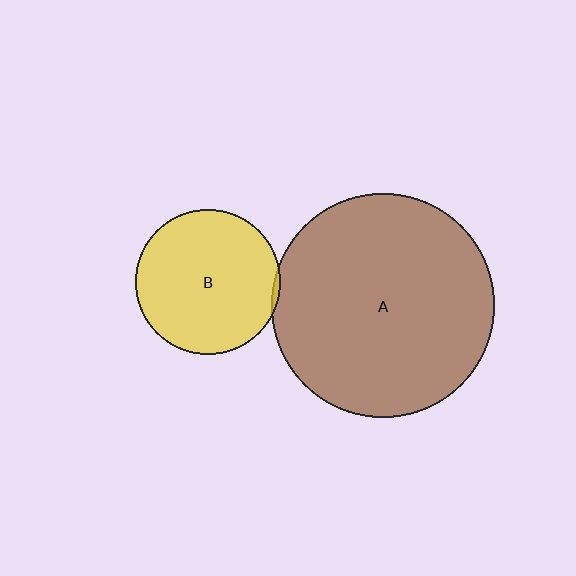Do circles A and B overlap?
Yes.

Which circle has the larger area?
Circle A (brown).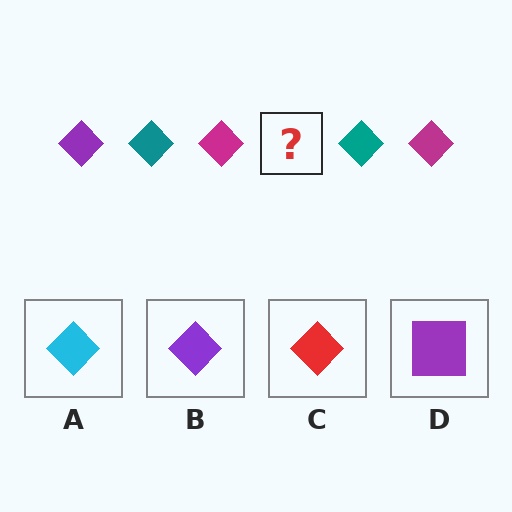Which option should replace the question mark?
Option B.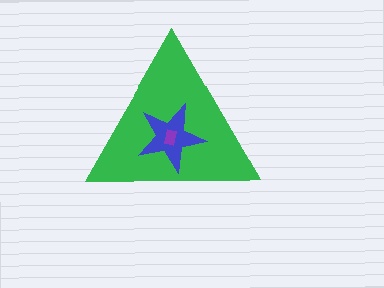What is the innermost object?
The purple rectangle.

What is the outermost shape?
The green triangle.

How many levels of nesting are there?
3.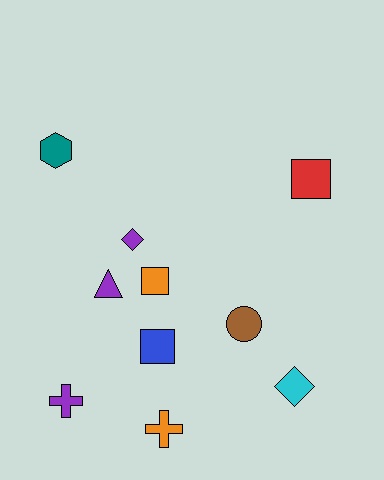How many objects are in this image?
There are 10 objects.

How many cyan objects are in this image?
There is 1 cyan object.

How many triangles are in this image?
There is 1 triangle.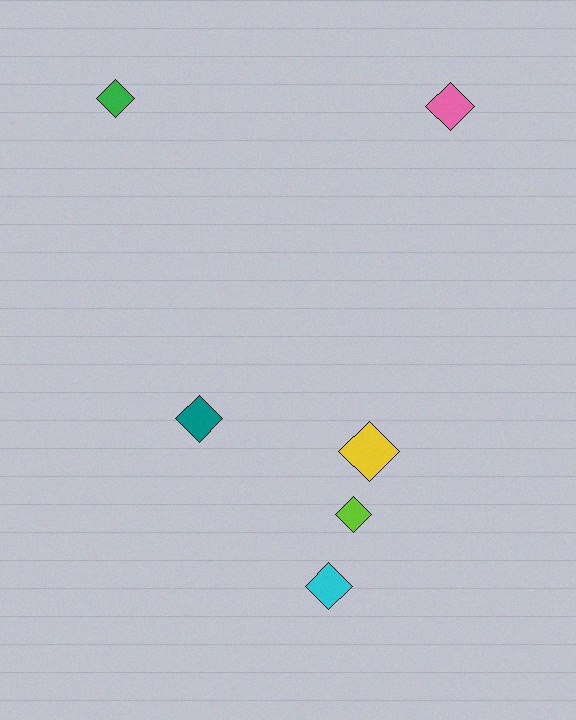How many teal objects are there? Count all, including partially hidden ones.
There is 1 teal object.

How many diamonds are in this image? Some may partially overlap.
There are 6 diamonds.